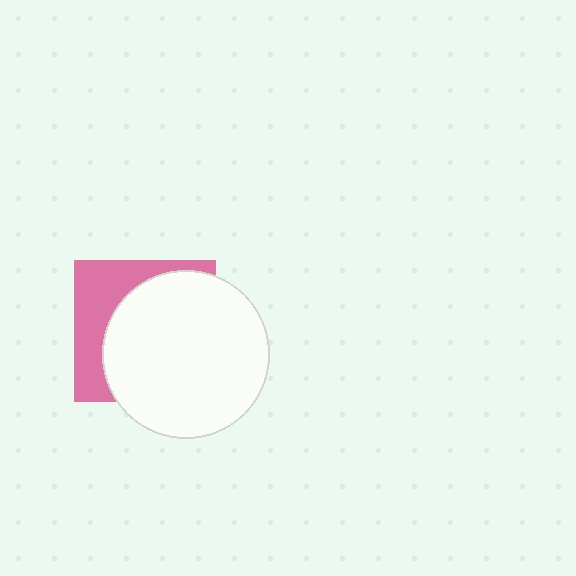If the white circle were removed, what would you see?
You would see the complete pink square.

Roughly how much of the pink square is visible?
A small part of it is visible (roughly 35%).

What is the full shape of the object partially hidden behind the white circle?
The partially hidden object is a pink square.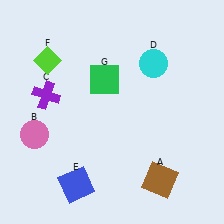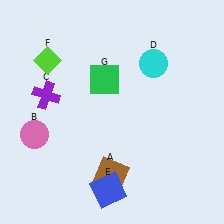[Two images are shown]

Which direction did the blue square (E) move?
The blue square (E) moved right.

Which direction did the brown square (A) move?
The brown square (A) moved left.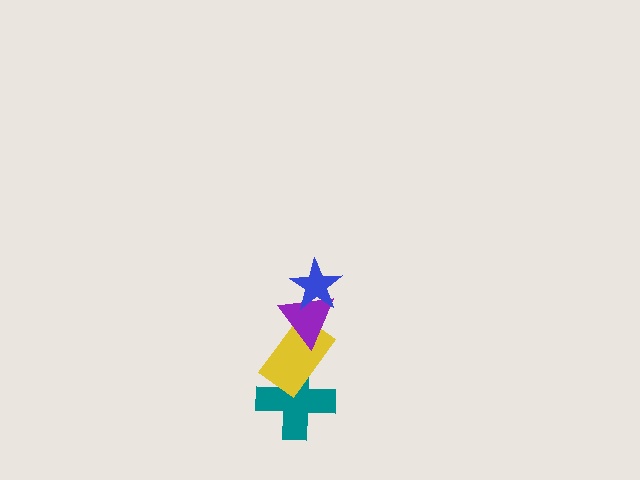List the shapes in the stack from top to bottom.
From top to bottom: the blue star, the purple triangle, the yellow rectangle, the teal cross.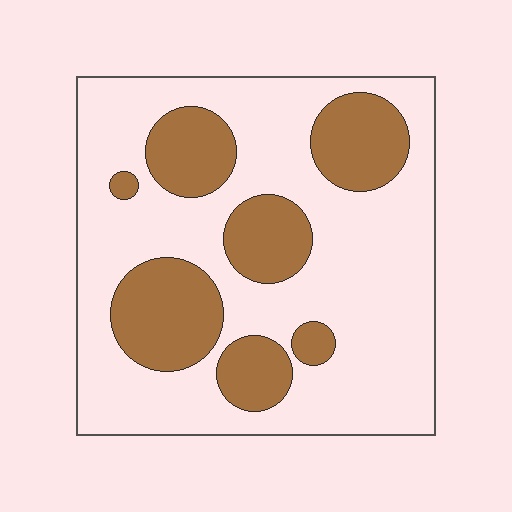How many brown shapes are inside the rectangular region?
7.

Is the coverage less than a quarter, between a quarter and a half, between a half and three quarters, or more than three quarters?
Between a quarter and a half.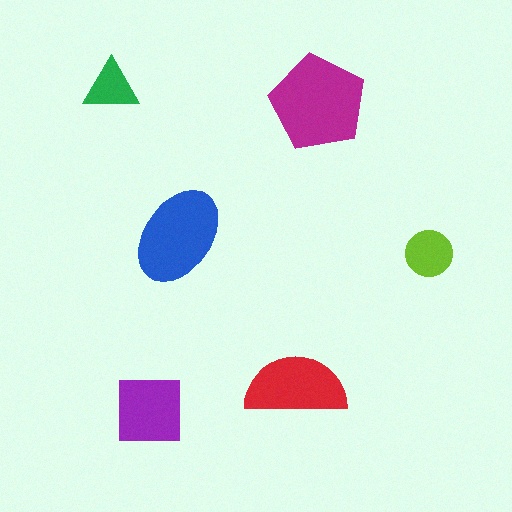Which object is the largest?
The magenta pentagon.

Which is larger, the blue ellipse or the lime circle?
The blue ellipse.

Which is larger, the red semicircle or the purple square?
The red semicircle.